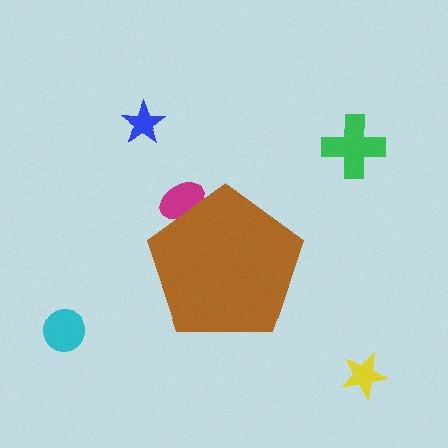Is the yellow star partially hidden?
No, the yellow star is fully visible.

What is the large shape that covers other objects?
A brown pentagon.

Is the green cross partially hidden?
No, the green cross is fully visible.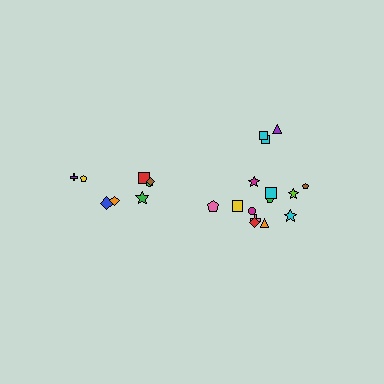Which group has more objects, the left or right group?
The right group.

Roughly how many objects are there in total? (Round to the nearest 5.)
Roughly 25 objects in total.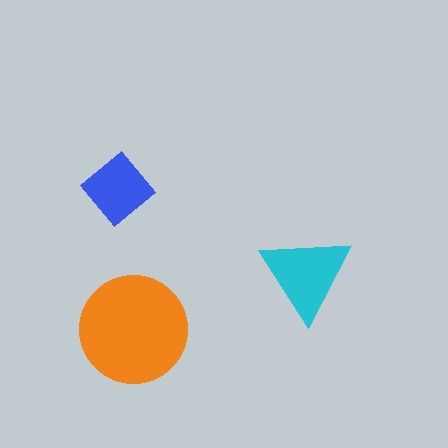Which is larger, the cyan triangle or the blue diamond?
The cyan triangle.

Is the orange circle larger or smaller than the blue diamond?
Larger.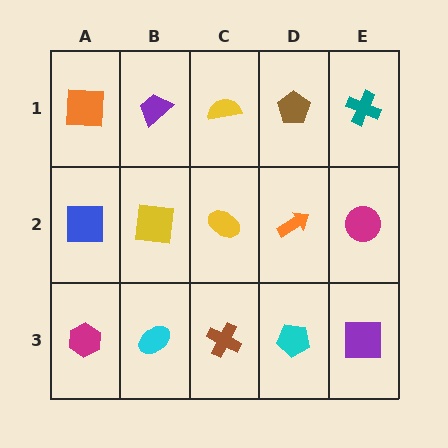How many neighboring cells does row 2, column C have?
4.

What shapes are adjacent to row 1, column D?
An orange arrow (row 2, column D), a yellow semicircle (row 1, column C), a teal cross (row 1, column E).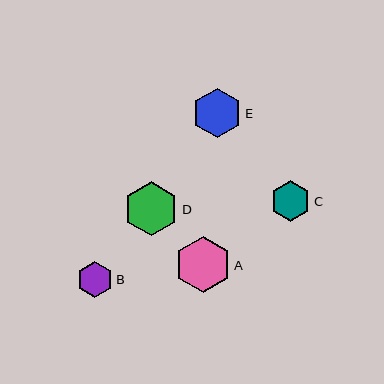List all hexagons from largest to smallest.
From largest to smallest: A, D, E, C, B.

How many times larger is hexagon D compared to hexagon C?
Hexagon D is approximately 1.4 times the size of hexagon C.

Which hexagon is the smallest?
Hexagon B is the smallest with a size of approximately 36 pixels.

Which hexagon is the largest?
Hexagon A is the largest with a size of approximately 56 pixels.